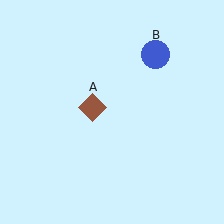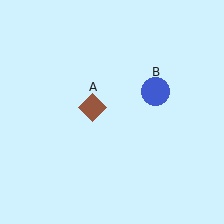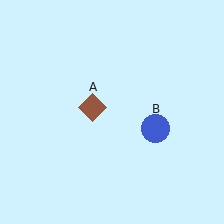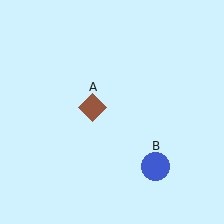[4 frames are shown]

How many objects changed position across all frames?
1 object changed position: blue circle (object B).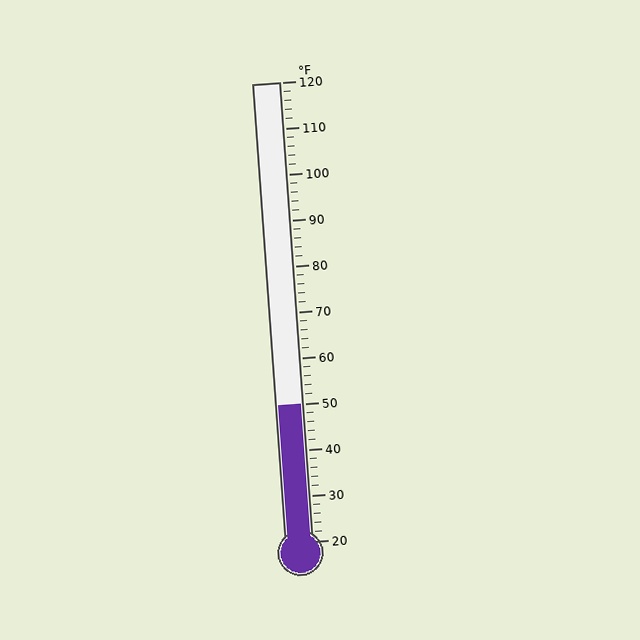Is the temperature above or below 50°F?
The temperature is at 50°F.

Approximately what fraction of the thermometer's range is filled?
The thermometer is filled to approximately 30% of its range.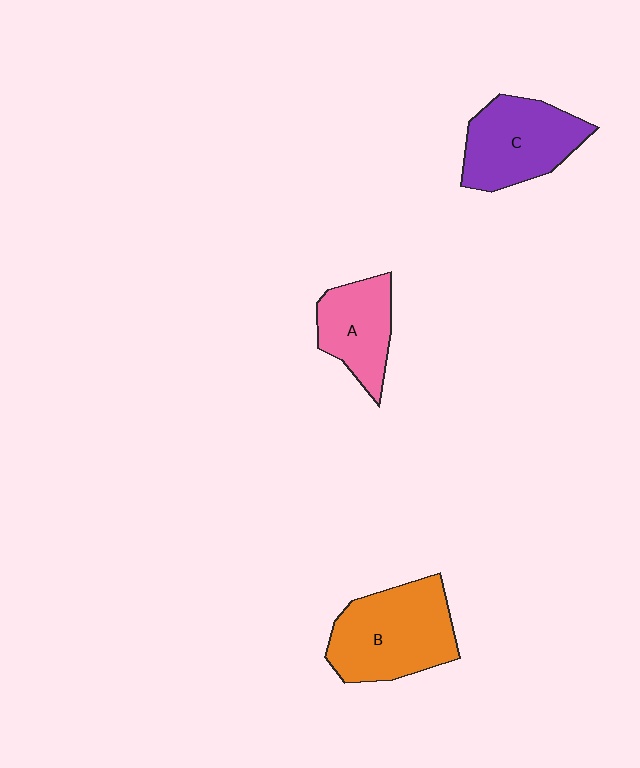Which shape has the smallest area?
Shape A (pink).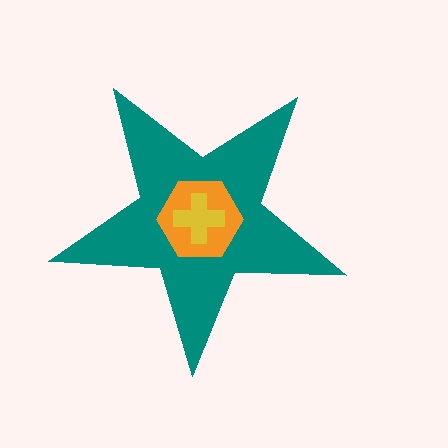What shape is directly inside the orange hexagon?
The yellow cross.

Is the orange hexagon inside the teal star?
Yes.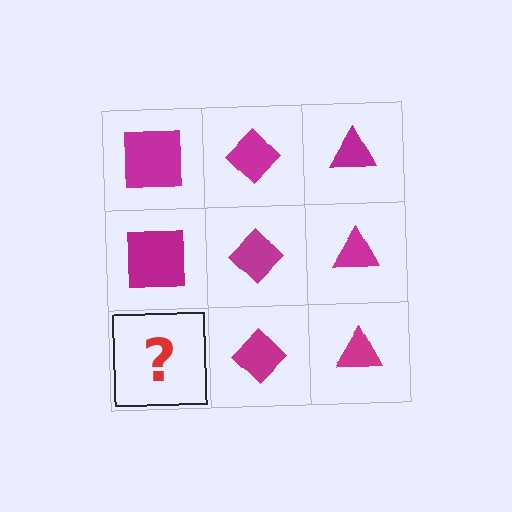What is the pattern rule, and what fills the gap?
The rule is that each column has a consistent shape. The gap should be filled with a magenta square.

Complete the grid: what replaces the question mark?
The question mark should be replaced with a magenta square.